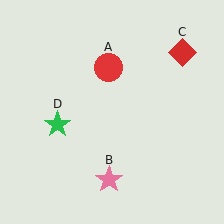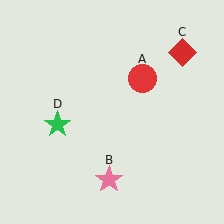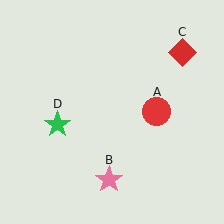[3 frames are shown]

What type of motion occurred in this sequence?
The red circle (object A) rotated clockwise around the center of the scene.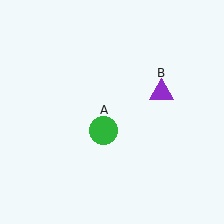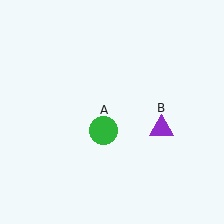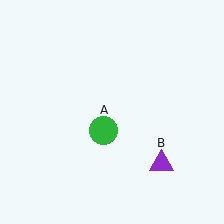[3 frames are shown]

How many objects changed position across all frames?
1 object changed position: purple triangle (object B).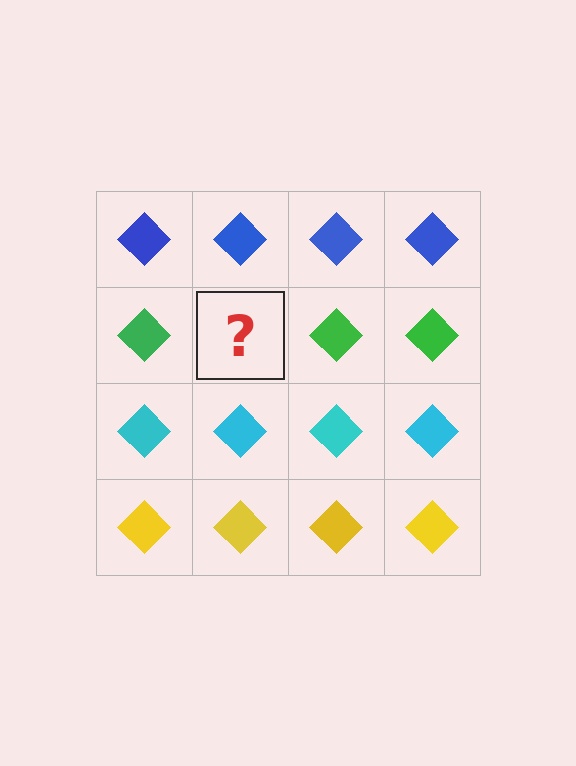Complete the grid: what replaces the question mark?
The question mark should be replaced with a green diamond.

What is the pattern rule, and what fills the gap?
The rule is that each row has a consistent color. The gap should be filled with a green diamond.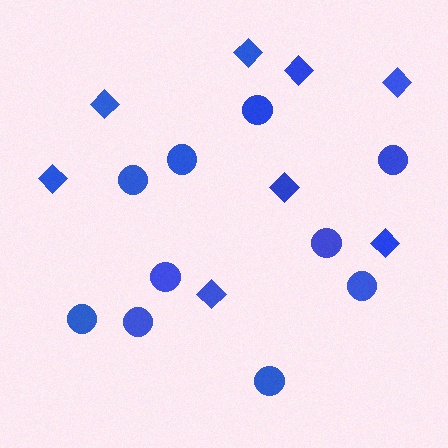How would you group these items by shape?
There are 2 groups: one group of diamonds (8) and one group of circles (10).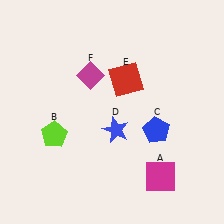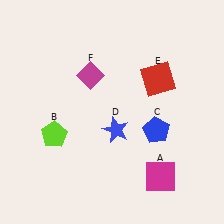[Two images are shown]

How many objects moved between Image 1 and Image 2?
1 object moved between the two images.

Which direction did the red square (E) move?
The red square (E) moved right.